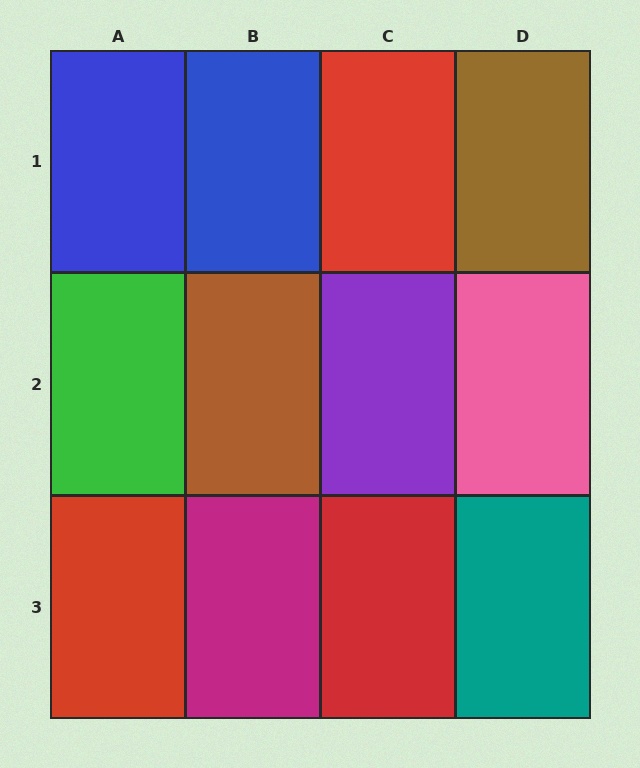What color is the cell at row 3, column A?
Red.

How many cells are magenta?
1 cell is magenta.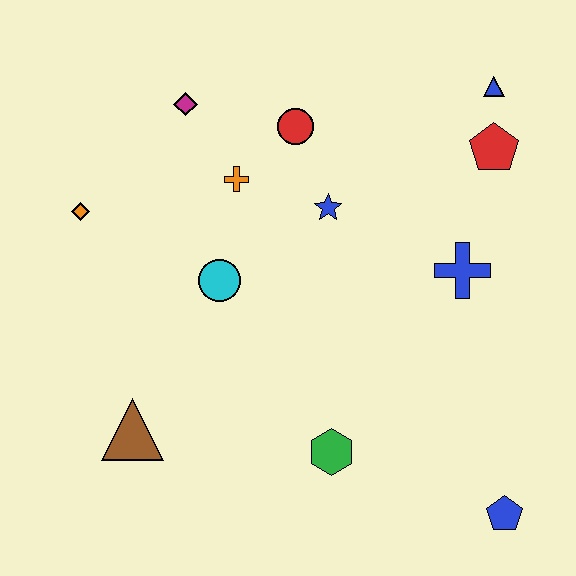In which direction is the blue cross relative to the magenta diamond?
The blue cross is to the right of the magenta diamond.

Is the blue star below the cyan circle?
No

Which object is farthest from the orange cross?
The blue pentagon is farthest from the orange cross.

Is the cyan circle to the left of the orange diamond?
No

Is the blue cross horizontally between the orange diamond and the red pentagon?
Yes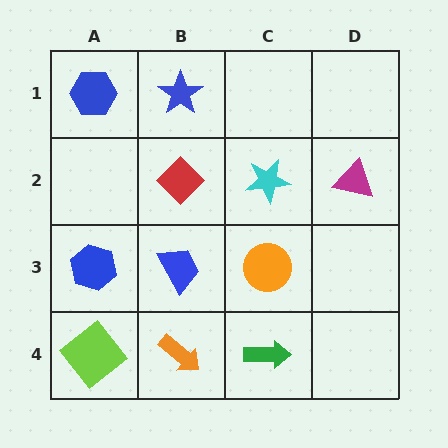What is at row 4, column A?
A lime diamond.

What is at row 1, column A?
A blue hexagon.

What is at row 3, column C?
An orange circle.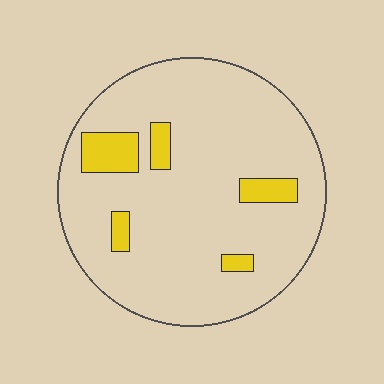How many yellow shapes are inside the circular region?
5.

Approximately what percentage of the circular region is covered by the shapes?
Approximately 10%.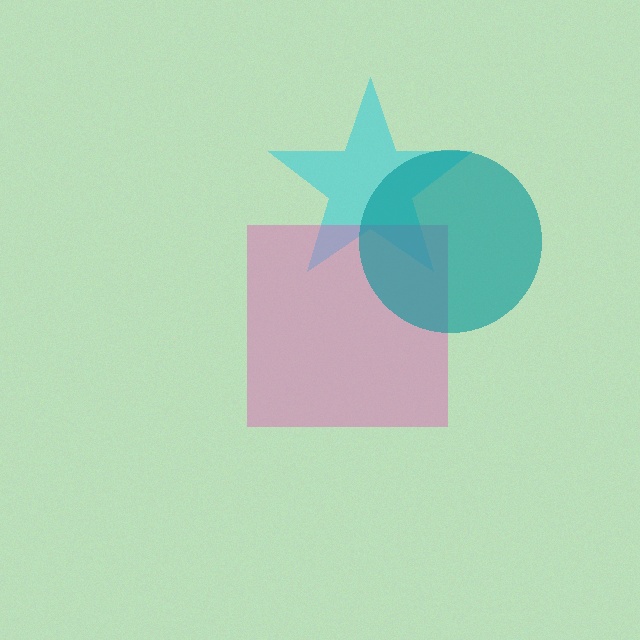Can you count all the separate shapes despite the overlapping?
Yes, there are 3 separate shapes.